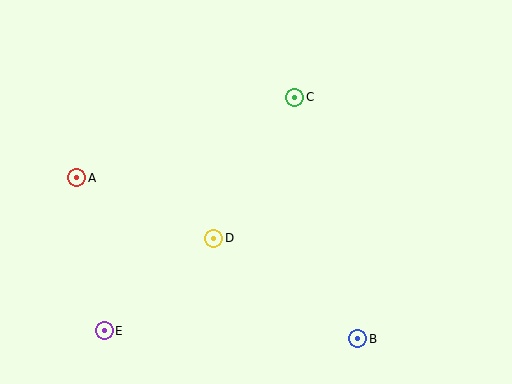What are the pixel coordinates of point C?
Point C is at (295, 97).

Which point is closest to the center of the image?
Point D at (214, 238) is closest to the center.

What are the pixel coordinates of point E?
Point E is at (104, 331).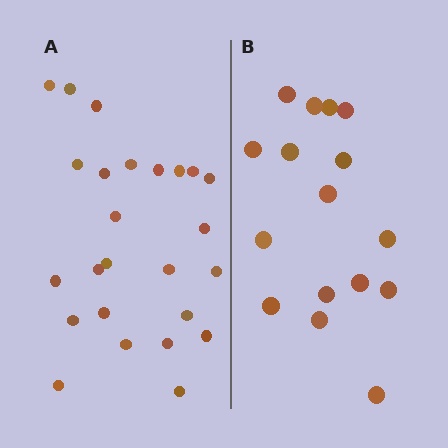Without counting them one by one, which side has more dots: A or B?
Region A (the left region) has more dots.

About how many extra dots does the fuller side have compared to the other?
Region A has roughly 8 or so more dots than region B.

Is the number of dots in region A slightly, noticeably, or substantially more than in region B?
Region A has substantially more. The ratio is roughly 1.6 to 1.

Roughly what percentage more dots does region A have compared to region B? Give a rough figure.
About 55% more.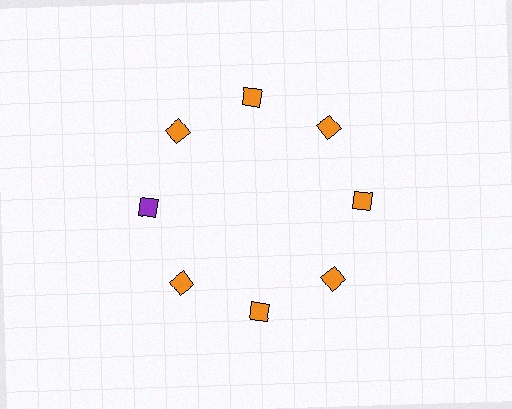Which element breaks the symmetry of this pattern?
The purple square at roughly the 9 o'clock position breaks the symmetry. All other shapes are orange squares.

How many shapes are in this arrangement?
There are 8 shapes arranged in a ring pattern.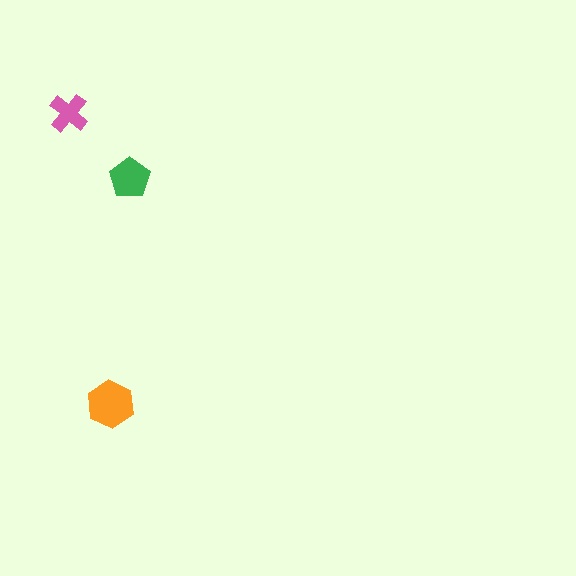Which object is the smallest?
The pink cross.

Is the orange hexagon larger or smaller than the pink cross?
Larger.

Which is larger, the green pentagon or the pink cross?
The green pentagon.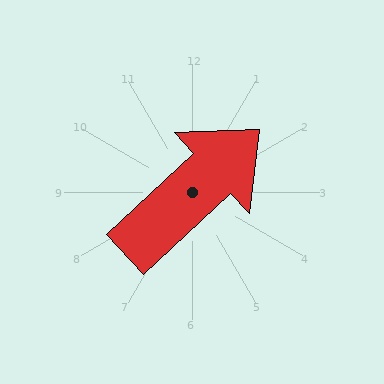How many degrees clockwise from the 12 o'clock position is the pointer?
Approximately 47 degrees.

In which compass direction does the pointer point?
Northeast.